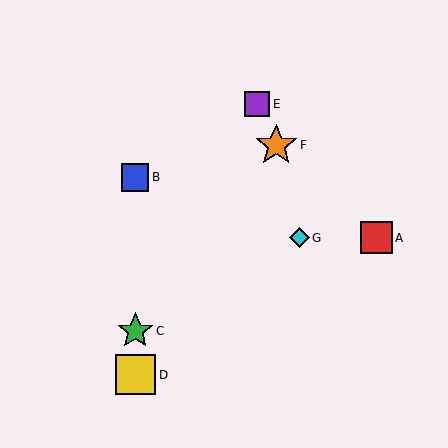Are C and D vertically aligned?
Yes, both are at x≈135.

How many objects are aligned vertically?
3 objects (B, C, D) are aligned vertically.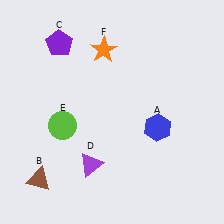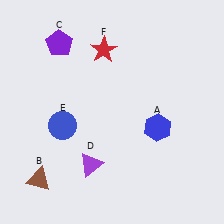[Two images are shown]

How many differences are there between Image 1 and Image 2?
There are 2 differences between the two images.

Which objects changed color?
E changed from lime to blue. F changed from orange to red.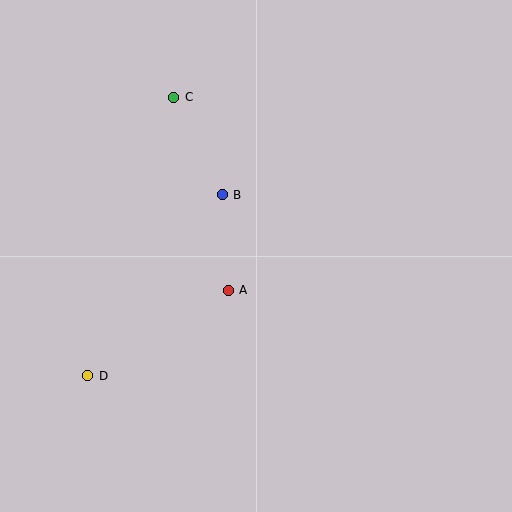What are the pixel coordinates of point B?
Point B is at (222, 195).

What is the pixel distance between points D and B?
The distance between D and B is 225 pixels.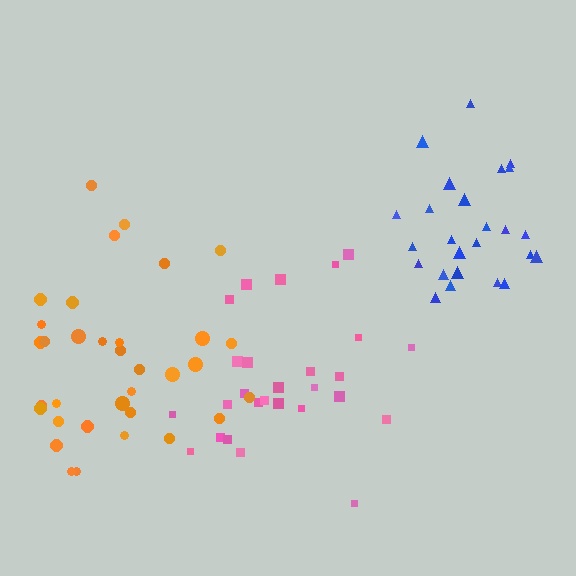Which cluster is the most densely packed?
Blue.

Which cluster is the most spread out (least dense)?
Pink.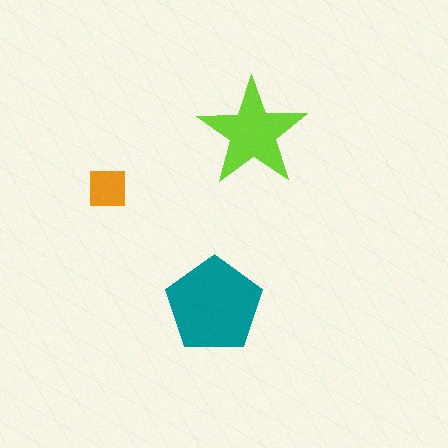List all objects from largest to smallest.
The teal pentagon, the lime star, the orange square.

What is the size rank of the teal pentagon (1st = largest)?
1st.